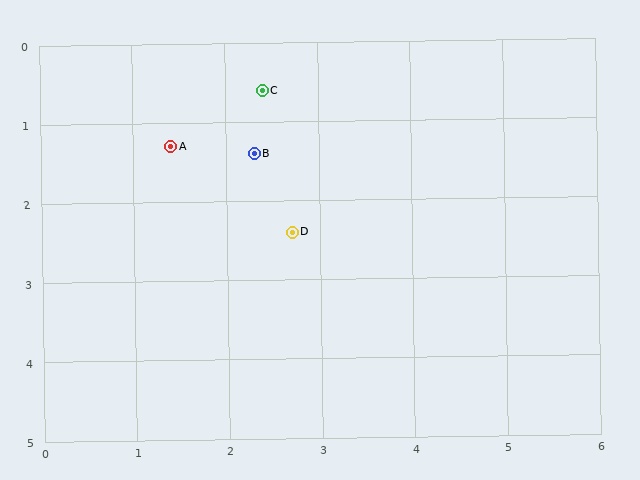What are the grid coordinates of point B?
Point B is at approximately (2.3, 1.4).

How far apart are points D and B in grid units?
Points D and B are about 1.1 grid units apart.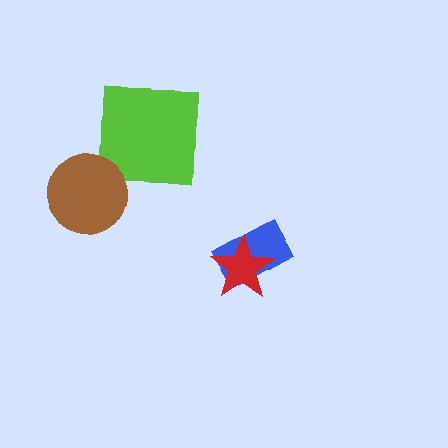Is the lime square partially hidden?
No, no other shape covers it.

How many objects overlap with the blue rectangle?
1 object overlaps with the blue rectangle.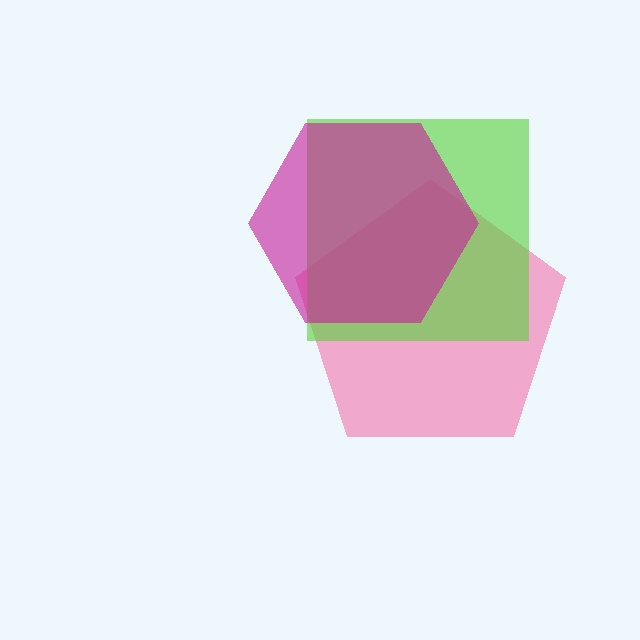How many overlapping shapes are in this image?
There are 3 overlapping shapes in the image.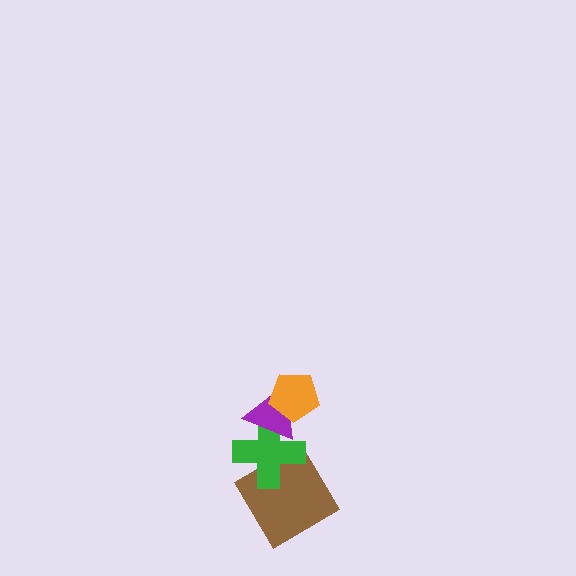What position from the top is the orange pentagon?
The orange pentagon is 1st from the top.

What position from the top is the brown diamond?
The brown diamond is 4th from the top.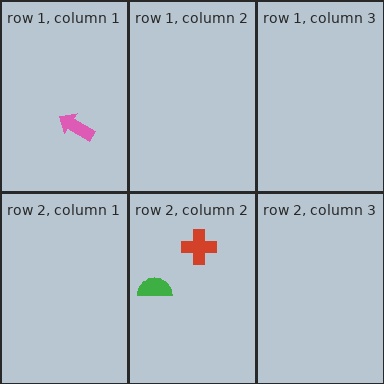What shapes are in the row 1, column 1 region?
The pink arrow.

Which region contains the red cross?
The row 2, column 2 region.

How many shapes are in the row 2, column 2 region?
2.